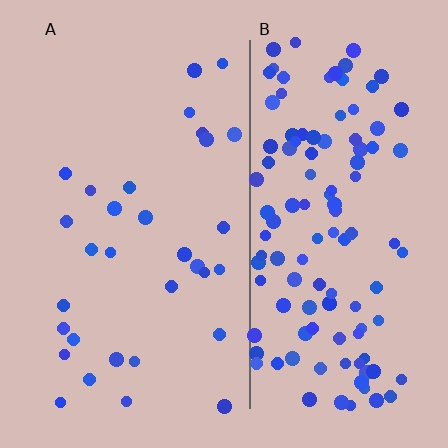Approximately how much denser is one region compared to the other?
Approximately 3.8× — region B over region A.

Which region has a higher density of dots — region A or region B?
B (the right).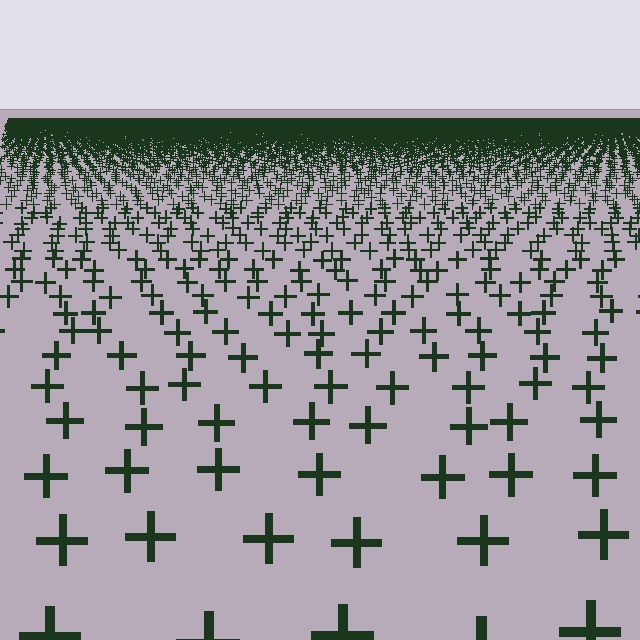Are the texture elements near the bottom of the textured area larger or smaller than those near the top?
Larger. Near the bottom, elements are closer to the viewer and appear at a bigger on-screen size.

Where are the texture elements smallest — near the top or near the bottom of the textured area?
Near the top.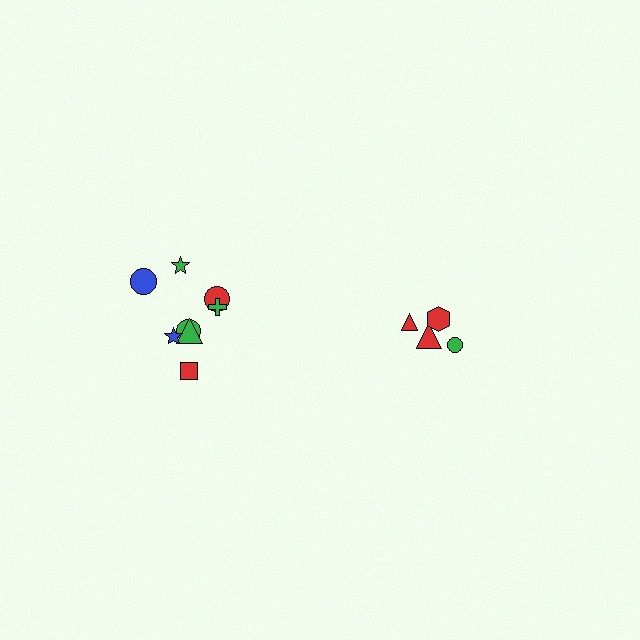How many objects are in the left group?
There are 8 objects.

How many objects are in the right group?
There are 4 objects.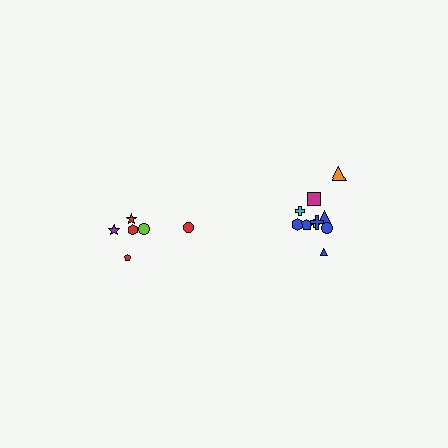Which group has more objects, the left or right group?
The right group.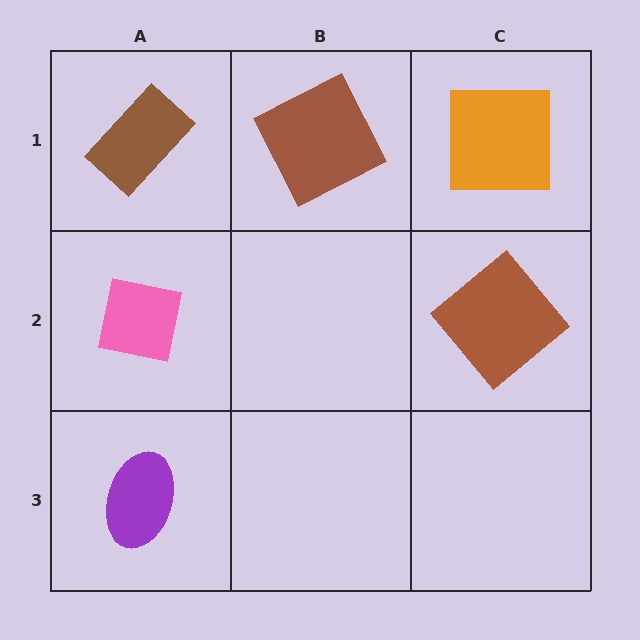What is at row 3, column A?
A purple ellipse.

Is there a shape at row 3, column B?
No, that cell is empty.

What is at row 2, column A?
A pink square.